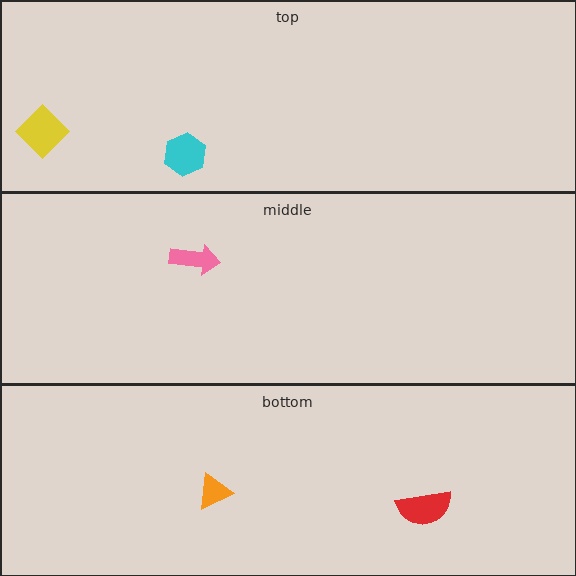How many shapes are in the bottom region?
2.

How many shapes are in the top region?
2.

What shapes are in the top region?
The cyan hexagon, the yellow diamond.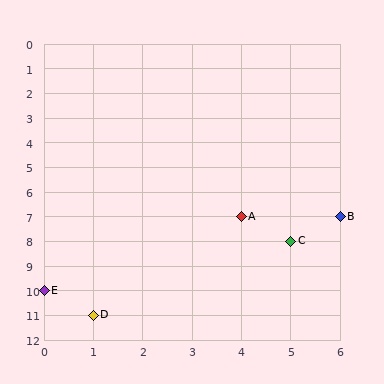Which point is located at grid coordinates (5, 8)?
Point C is at (5, 8).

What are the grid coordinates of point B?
Point B is at grid coordinates (6, 7).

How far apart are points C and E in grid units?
Points C and E are 5 columns and 2 rows apart (about 5.4 grid units diagonally).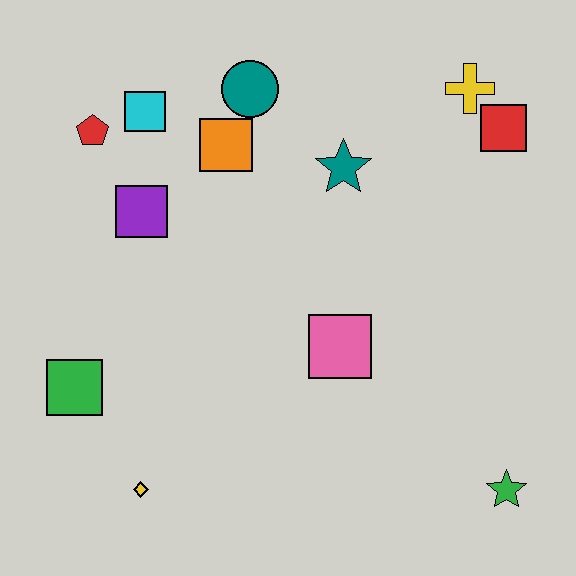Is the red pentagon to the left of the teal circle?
Yes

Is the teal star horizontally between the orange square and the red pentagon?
No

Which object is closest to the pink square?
The teal star is closest to the pink square.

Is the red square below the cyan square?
Yes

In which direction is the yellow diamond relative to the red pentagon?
The yellow diamond is below the red pentagon.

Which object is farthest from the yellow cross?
The yellow diamond is farthest from the yellow cross.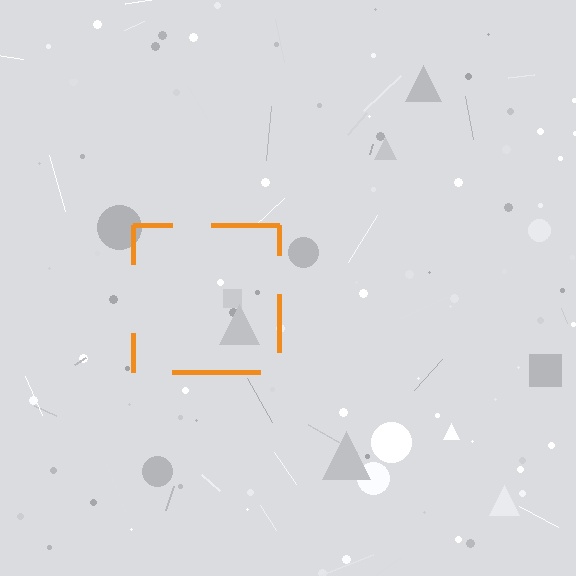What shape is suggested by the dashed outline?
The dashed outline suggests a square.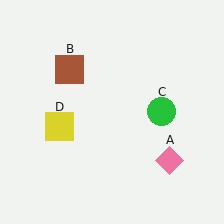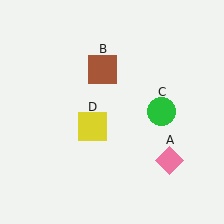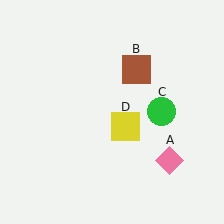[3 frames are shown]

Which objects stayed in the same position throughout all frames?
Pink diamond (object A) and green circle (object C) remained stationary.